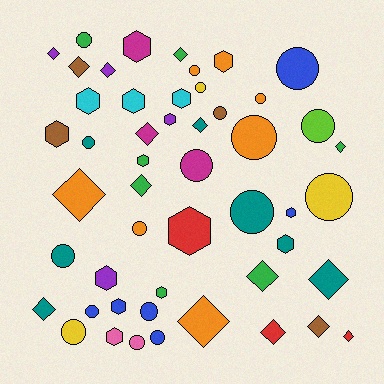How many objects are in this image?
There are 50 objects.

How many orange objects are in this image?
There are 7 orange objects.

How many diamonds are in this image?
There are 16 diamonds.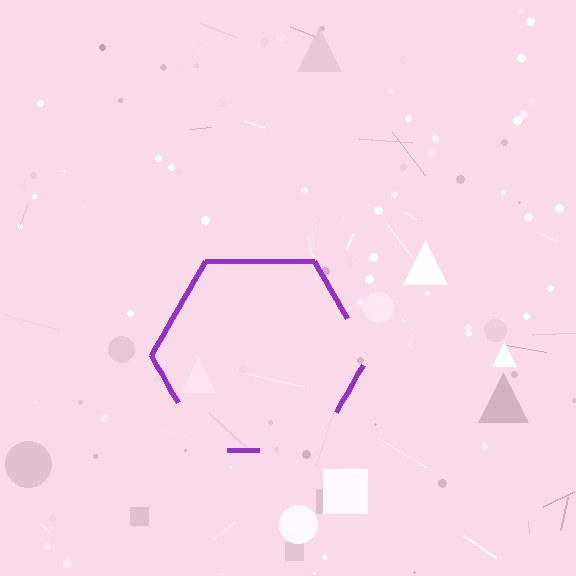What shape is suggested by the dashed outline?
The dashed outline suggests a hexagon.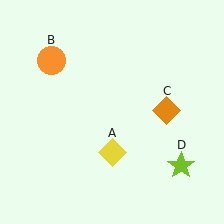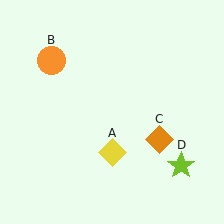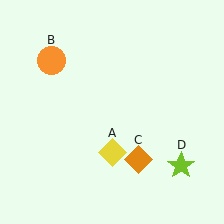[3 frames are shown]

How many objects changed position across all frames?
1 object changed position: orange diamond (object C).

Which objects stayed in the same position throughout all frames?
Yellow diamond (object A) and orange circle (object B) and lime star (object D) remained stationary.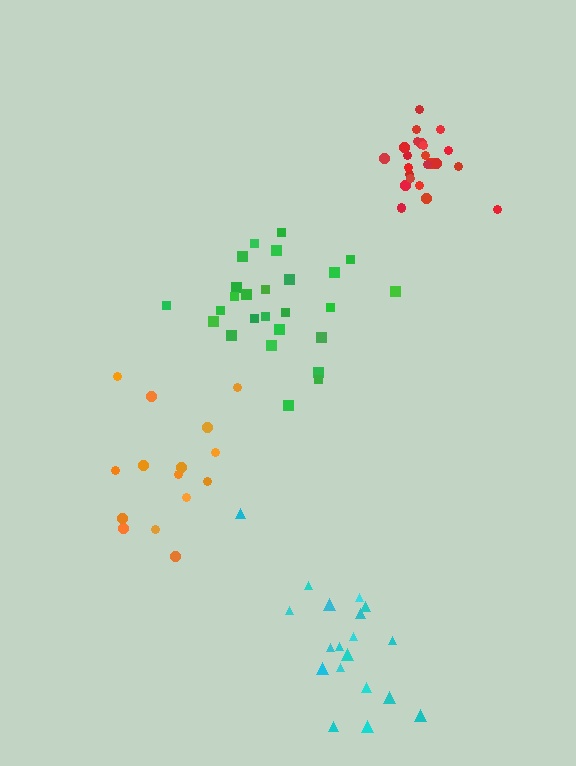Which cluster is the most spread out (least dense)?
Cyan.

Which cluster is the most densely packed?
Red.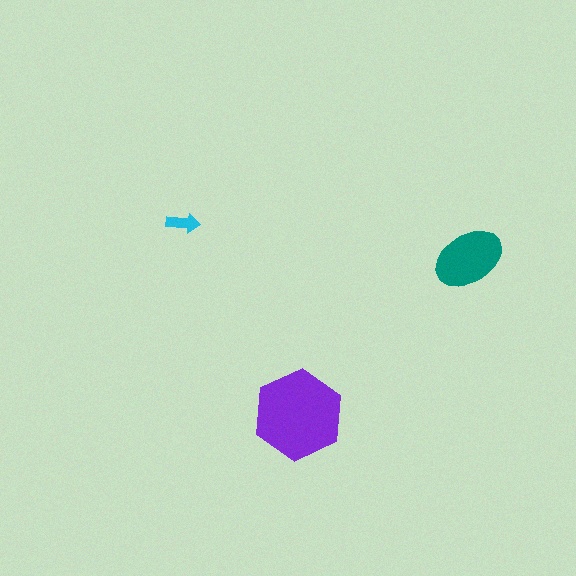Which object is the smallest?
The cyan arrow.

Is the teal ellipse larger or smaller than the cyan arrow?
Larger.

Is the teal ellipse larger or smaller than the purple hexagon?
Smaller.